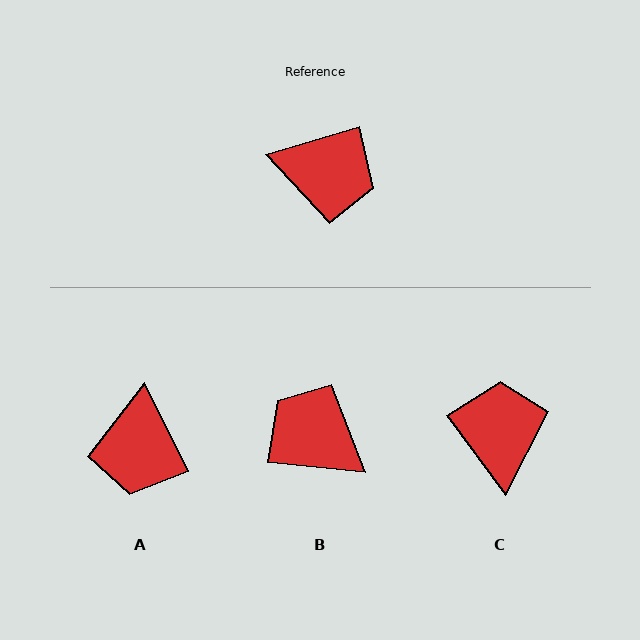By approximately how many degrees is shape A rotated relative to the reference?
Approximately 81 degrees clockwise.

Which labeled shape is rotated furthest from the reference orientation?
B, about 158 degrees away.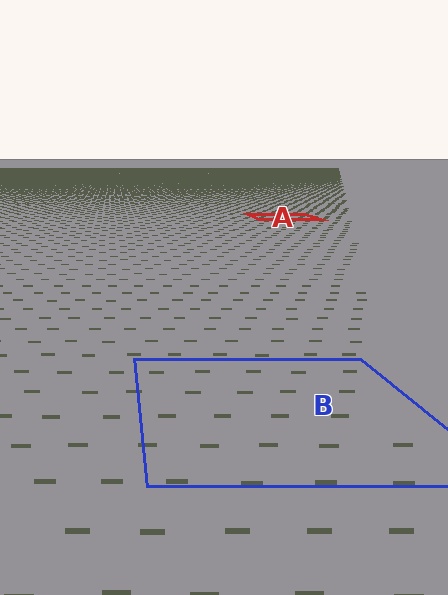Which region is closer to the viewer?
Region B is closer. The texture elements there are larger and more spread out.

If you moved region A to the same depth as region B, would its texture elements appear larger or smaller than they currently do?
They would appear larger. At a closer depth, the same texture elements are projected at a bigger on-screen size.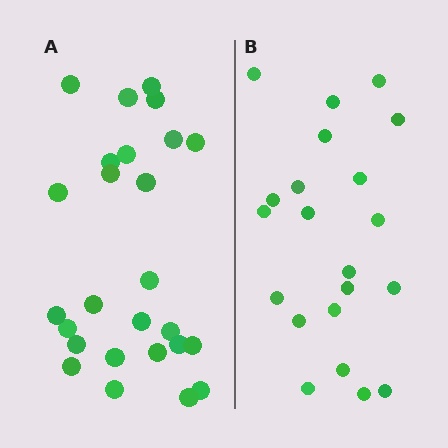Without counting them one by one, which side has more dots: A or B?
Region A (the left region) has more dots.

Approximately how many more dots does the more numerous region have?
Region A has about 5 more dots than region B.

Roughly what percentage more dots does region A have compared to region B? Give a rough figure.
About 25% more.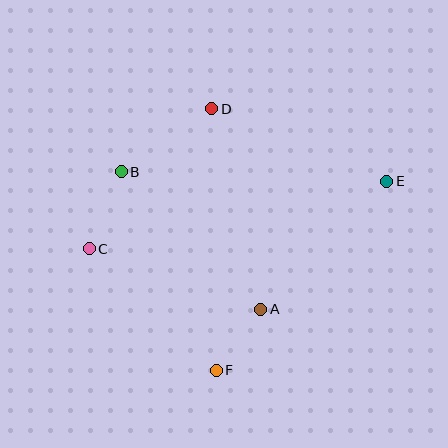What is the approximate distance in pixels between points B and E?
The distance between B and E is approximately 266 pixels.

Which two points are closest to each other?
Points A and F are closest to each other.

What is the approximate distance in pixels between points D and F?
The distance between D and F is approximately 261 pixels.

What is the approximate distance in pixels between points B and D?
The distance between B and D is approximately 110 pixels.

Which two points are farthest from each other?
Points C and E are farthest from each other.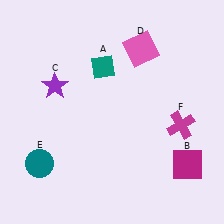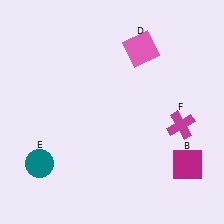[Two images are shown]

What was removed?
The purple star (C), the teal diamond (A) were removed in Image 2.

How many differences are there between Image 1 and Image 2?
There are 2 differences between the two images.